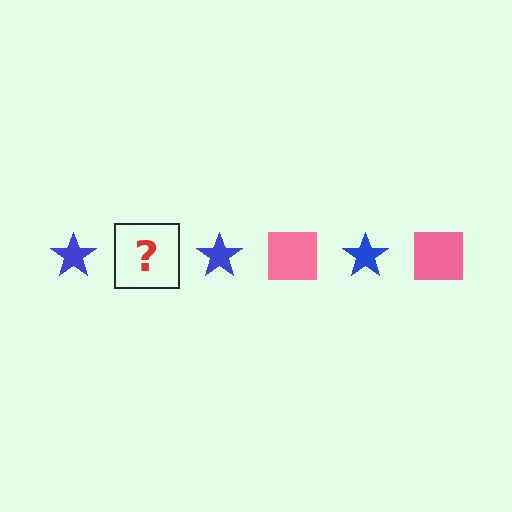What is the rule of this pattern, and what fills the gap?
The rule is that the pattern alternates between blue star and pink square. The gap should be filled with a pink square.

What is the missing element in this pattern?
The missing element is a pink square.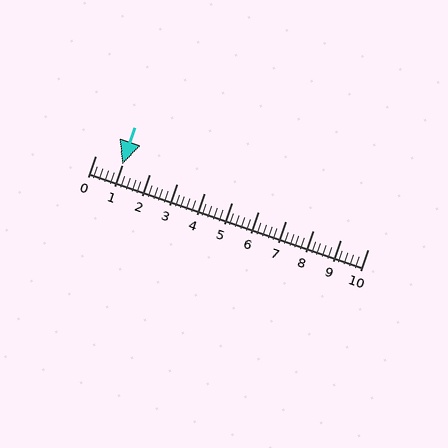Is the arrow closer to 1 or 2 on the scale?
The arrow is closer to 1.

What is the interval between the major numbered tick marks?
The major tick marks are spaced 1 units apart.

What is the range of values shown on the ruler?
The ruler shows values from 0 to 10.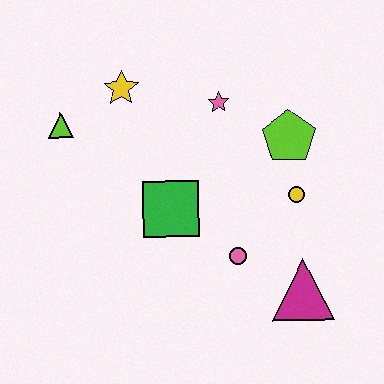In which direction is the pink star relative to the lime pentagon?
The pink star is to the left of the lime pentagon.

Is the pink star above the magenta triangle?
Yes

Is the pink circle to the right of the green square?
Yes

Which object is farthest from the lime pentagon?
The lime triangle is farthest from the lime pentagon.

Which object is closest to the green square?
The pink circle is closest to the green square.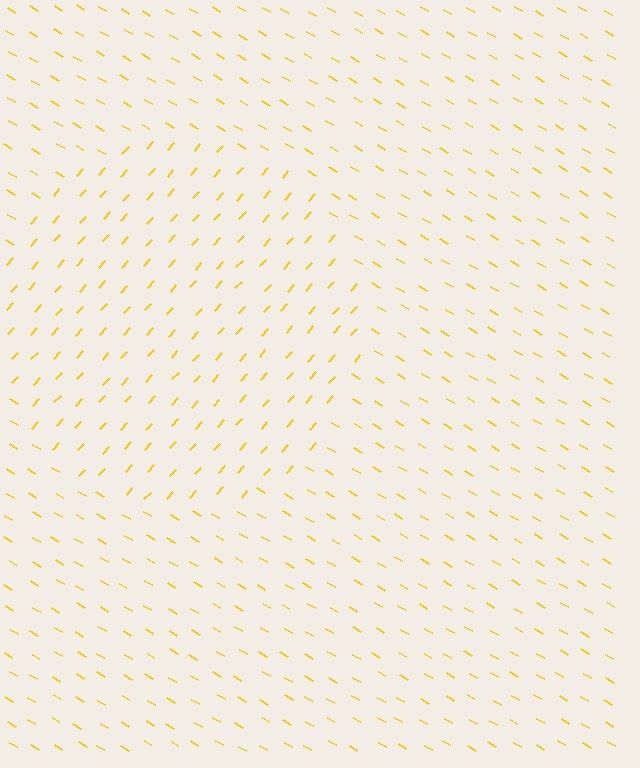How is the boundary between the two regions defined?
The boundary is defined purely by a change in line orientation (approximately 77 degrees difference). All lines are the same color and thickness.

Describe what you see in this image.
The image is filled with small yellow line segments. A circle region in the image has lines oriented differently from the surrounding lines, creating a visible texture boundary.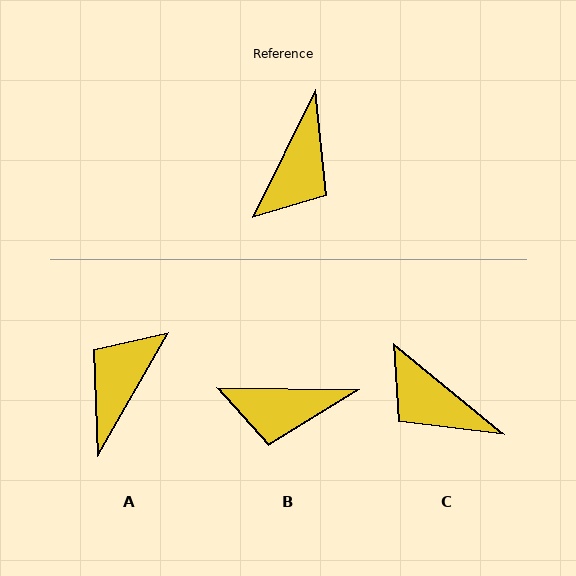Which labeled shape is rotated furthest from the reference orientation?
A, about 177 degrees away.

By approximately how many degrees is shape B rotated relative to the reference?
Approximately 65 degrees clockwise.